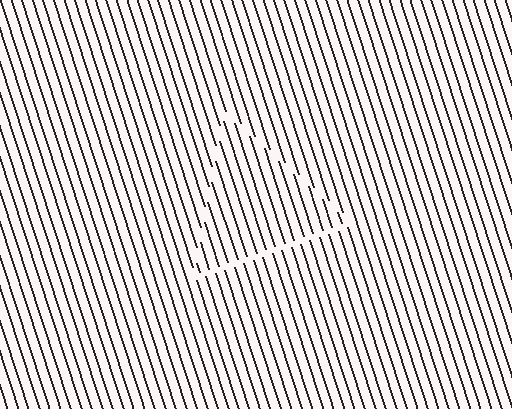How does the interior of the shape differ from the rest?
The interior of the shape contains the same grating, shifted by half a period — the contour is defined by the phase discontinuity where line-ends from the inner and outer gratings abut.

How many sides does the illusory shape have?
3 sides — the line-ends trace a triangle.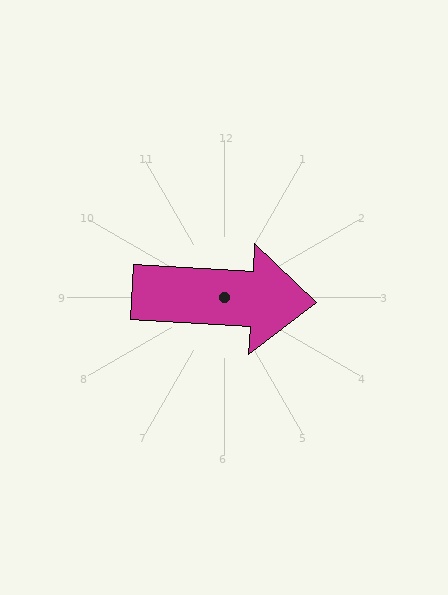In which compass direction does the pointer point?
East.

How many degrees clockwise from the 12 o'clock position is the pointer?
Approximately 93 degrees.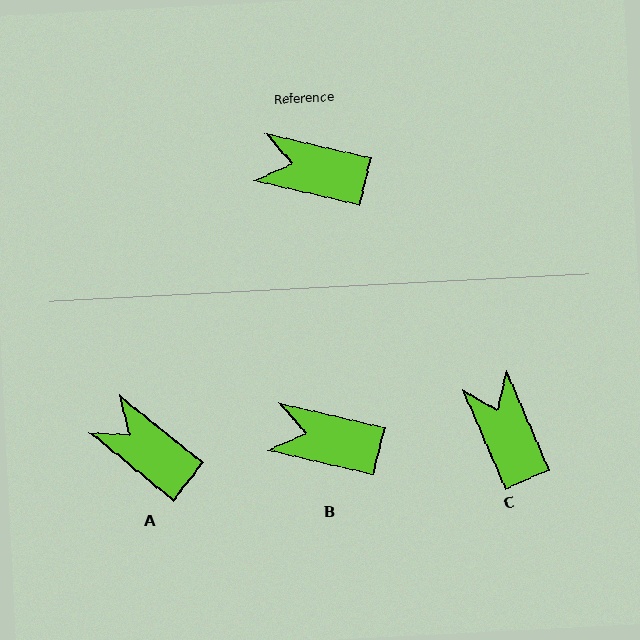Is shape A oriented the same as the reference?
No, it is off by about 26 degrees.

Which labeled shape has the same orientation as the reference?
B.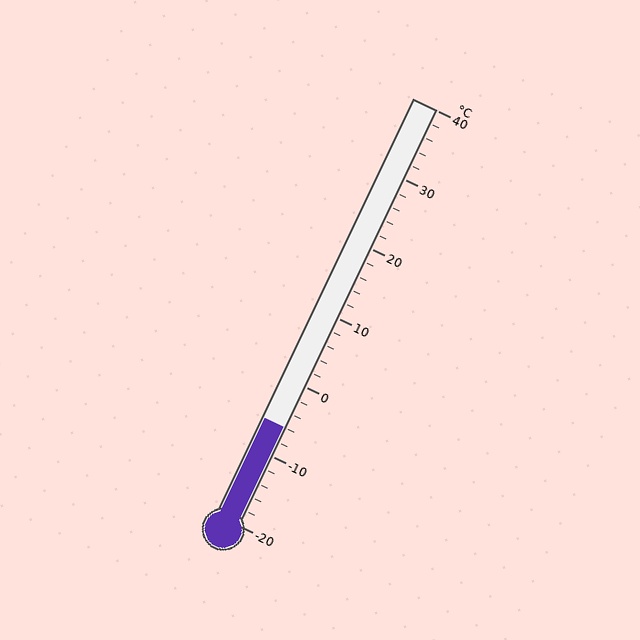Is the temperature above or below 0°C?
The temperature is below 0°C.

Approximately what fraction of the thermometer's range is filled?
The thermometer is filled to approximately 25% of its range.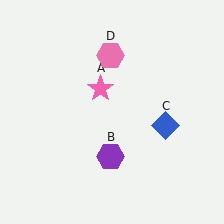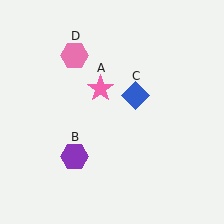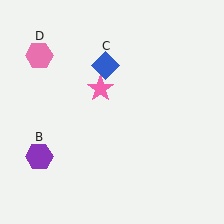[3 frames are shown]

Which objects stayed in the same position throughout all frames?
Pink star (object A) remained stationary.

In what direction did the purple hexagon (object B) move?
The purple hexagon (object B) moved left.